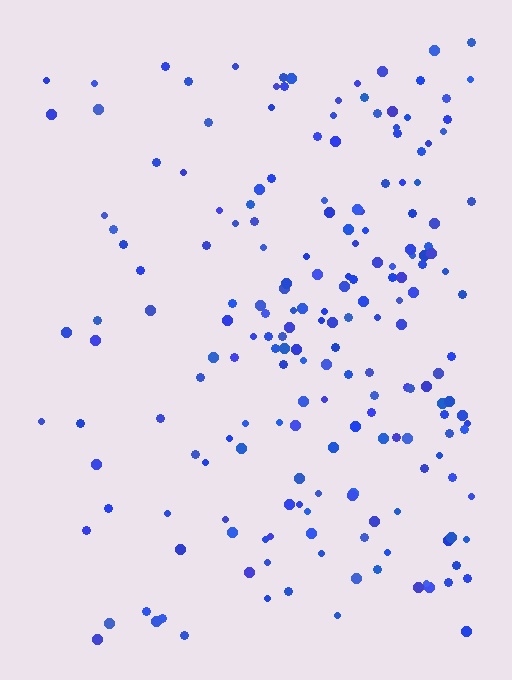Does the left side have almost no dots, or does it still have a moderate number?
Still a moderate number, just noticeably fewer than the right.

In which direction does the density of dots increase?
From left to right, with the right side densest.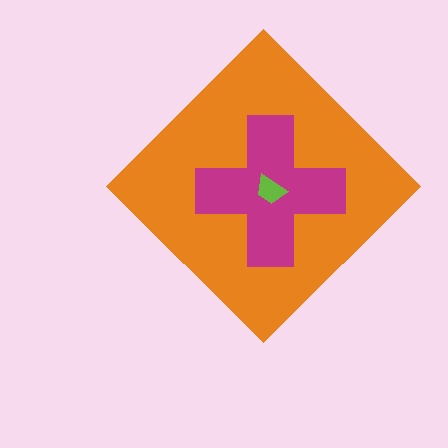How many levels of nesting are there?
3.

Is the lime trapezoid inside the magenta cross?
Yes.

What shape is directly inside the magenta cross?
The lime trapezoid.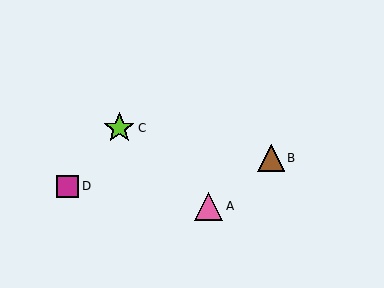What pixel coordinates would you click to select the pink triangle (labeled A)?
Click at (209, 206) to select the pink triangle A.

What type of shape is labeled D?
Shape D is a magenta square.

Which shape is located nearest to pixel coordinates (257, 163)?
The brown triangle (labeled B) at (271, 158) is nearest to that location.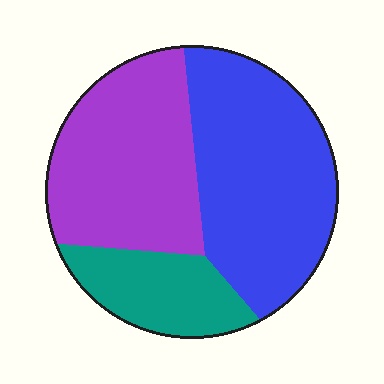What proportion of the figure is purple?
Purple covers around 40% of the figure.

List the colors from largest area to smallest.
From largest to smallest: blue, purple, teal.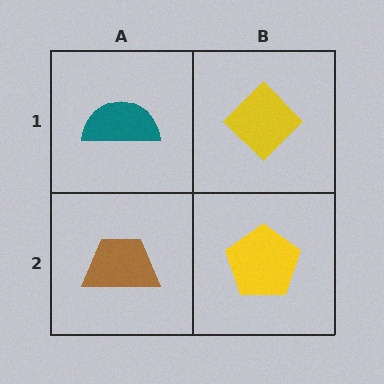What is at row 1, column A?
A teal semicircle.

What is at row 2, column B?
A yellow pentagon.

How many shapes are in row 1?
2 shapes.